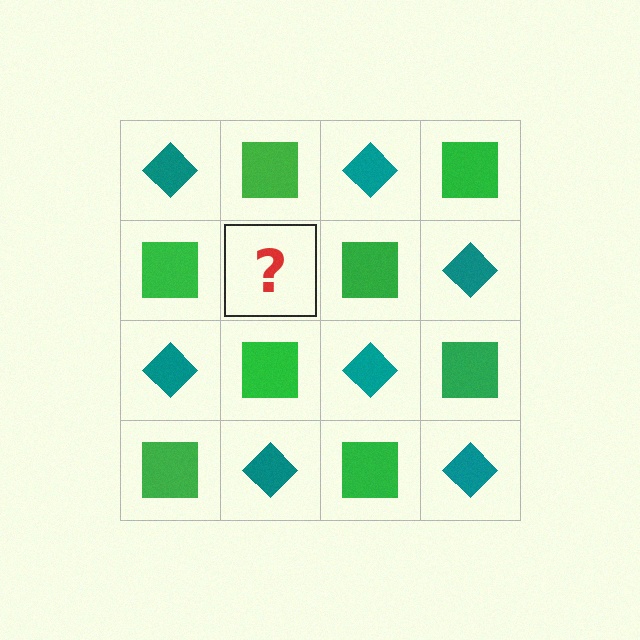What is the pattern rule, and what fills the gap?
The rule is that it alternates teal diamond and green square in a checkerboard pattern. The gap should be filled with a teal diamond.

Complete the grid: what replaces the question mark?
The question mark should be replaced with a teal diamond.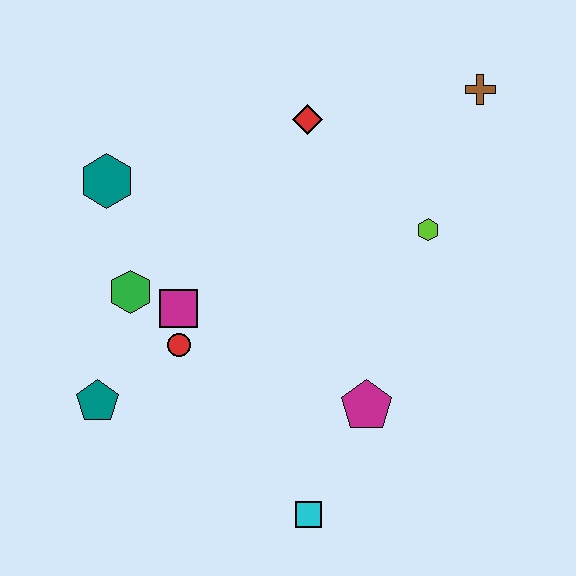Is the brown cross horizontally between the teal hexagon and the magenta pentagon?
No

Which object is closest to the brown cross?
The lime hexagon is closest to the brown cross.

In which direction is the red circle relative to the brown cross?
The red circle is to the left of the brown cross.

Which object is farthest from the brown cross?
The teal pentagon is farthest from the brown cross.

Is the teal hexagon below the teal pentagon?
No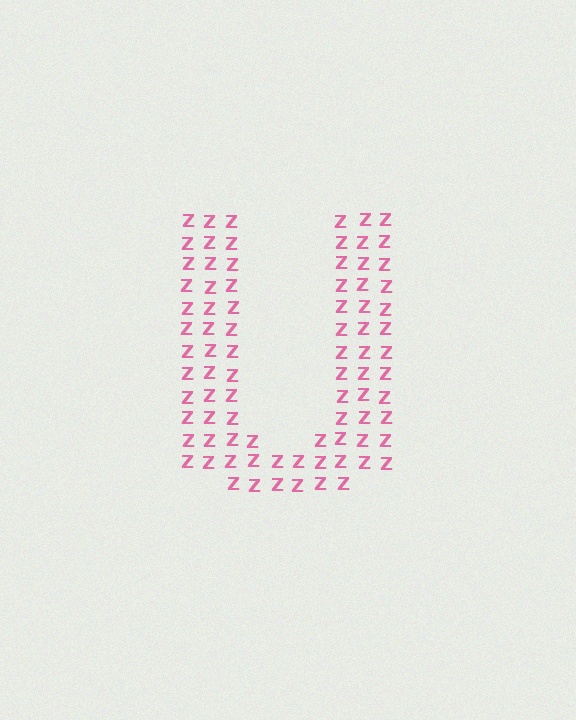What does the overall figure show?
The overall figure shows the letter U.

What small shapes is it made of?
It is made of small letter Z's.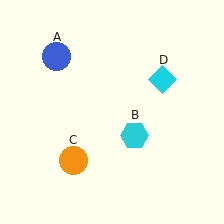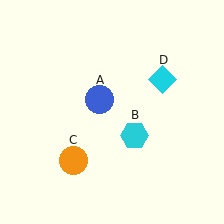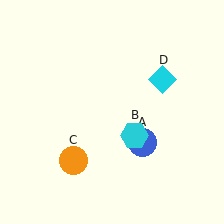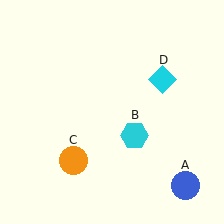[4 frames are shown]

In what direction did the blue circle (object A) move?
The blue circle (object A) moved down and to the right.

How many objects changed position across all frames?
1 object changed position: blue circle (object A).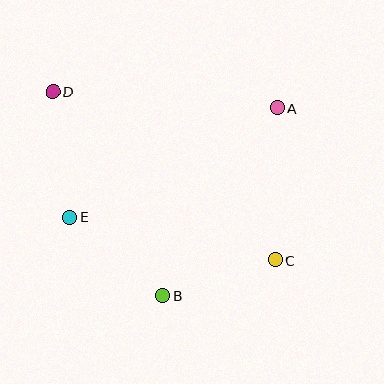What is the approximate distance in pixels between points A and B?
The distance between A and B is approximately 220 pixels.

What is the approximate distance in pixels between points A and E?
The distance between A and E is approximately 234 pixels.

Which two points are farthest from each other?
Points C and D are farthest from each other.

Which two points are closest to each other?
Points B and C are closest to each other.